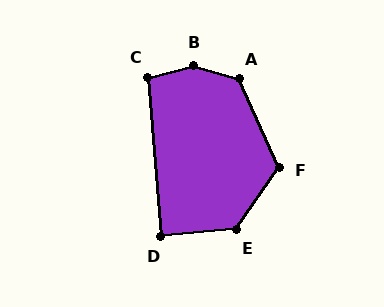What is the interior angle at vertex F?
Approximately 121 degrees (obtuse).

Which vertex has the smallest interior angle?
D, at approximately 90 degrees.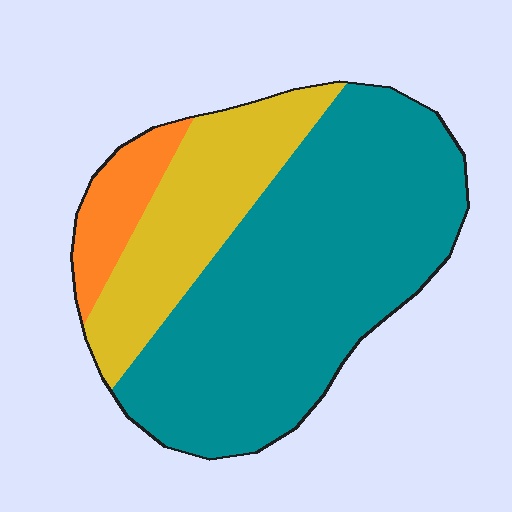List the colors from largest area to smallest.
From largest to smallest: teal, yellow, orange.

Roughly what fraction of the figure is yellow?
Yellow takes up about one quarter (1/4) of the figure.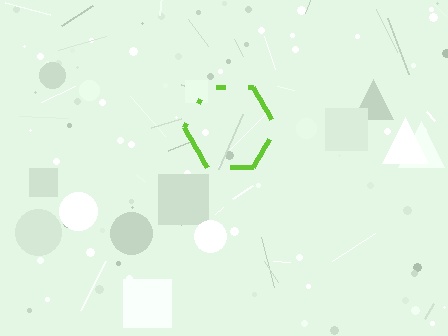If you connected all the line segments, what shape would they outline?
They would outline a hexagon.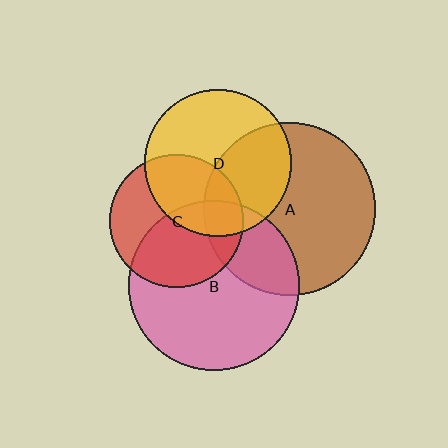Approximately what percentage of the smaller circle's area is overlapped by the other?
Approximately 25%.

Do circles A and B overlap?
Yes.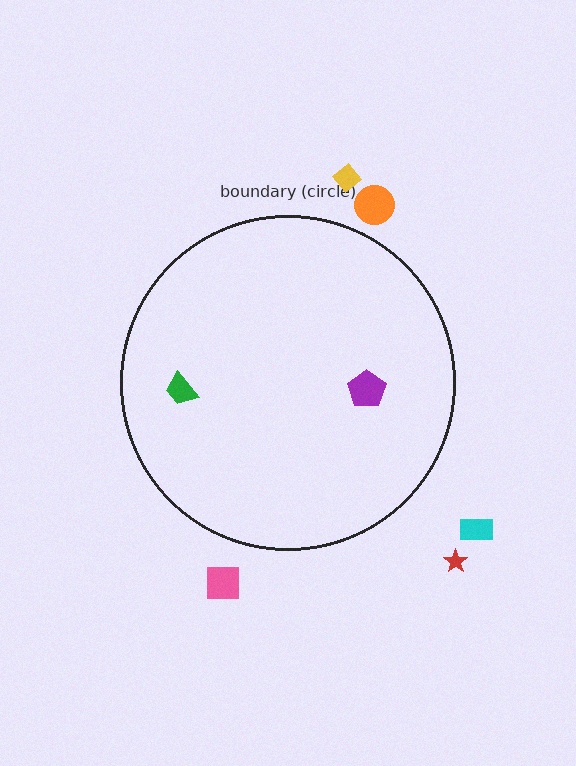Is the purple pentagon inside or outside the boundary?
Inside.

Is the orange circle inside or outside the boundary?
Outside.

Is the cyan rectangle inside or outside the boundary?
Outside.